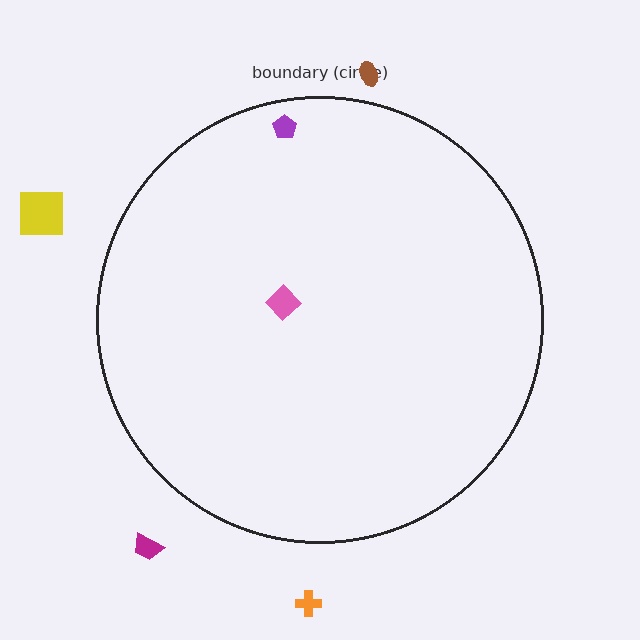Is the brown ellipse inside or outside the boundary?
Outside.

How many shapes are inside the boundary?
2 inside, 4 outside.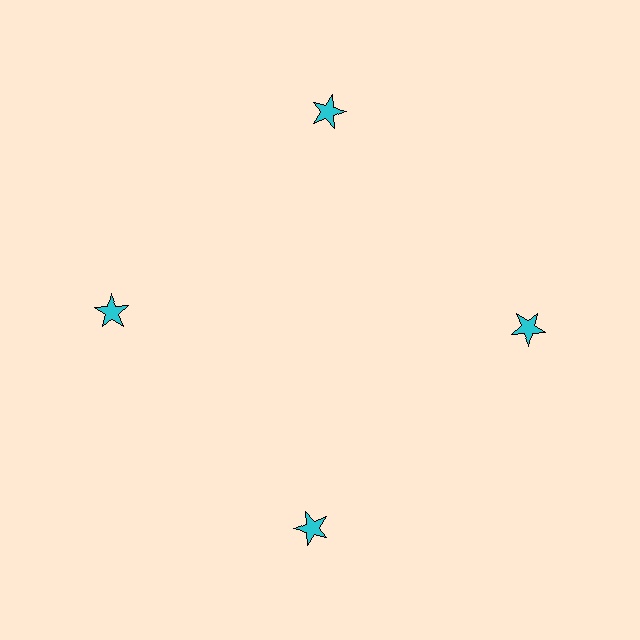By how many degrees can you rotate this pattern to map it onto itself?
The pattern maps onto itself every 90 degrees of rotation.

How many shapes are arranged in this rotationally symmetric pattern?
There are 4 shapes, arranged in 4 groups of 1.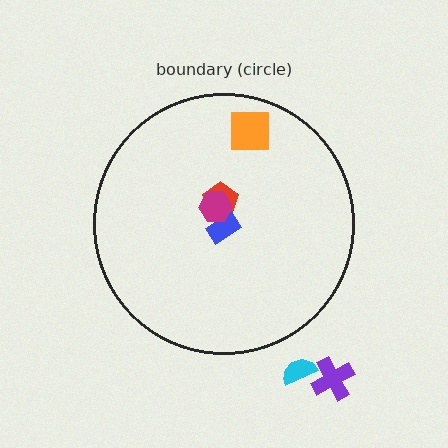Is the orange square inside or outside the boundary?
Inside.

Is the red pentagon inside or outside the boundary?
Inside.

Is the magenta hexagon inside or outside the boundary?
Inside.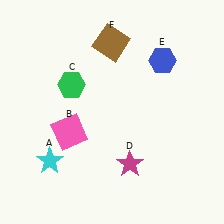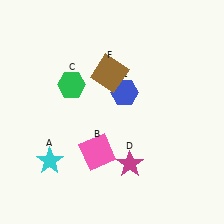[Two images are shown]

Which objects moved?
The objects that moved are: the pink square (B), the blue hexagon (E), the brown square (F).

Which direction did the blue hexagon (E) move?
The blue hexagon (E) moved left.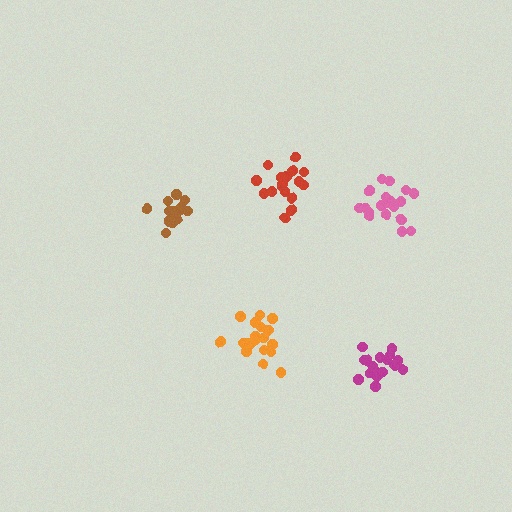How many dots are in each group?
Group 1: 18 dots, Group 2: 20 dots, Group 3: 15 dots, Group 4: 20 dots, Group 5: 17 dots (90 total).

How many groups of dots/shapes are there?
There are 5 groups.